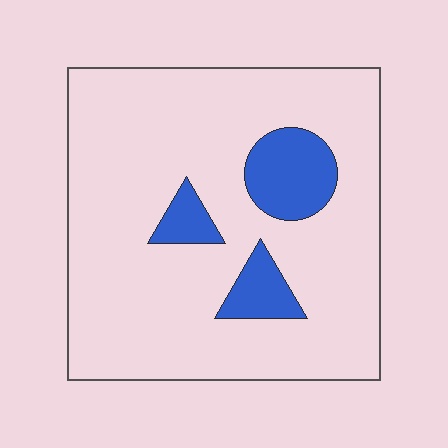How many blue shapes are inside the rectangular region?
3.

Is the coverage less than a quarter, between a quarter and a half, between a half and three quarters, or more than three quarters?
Less than a quarter.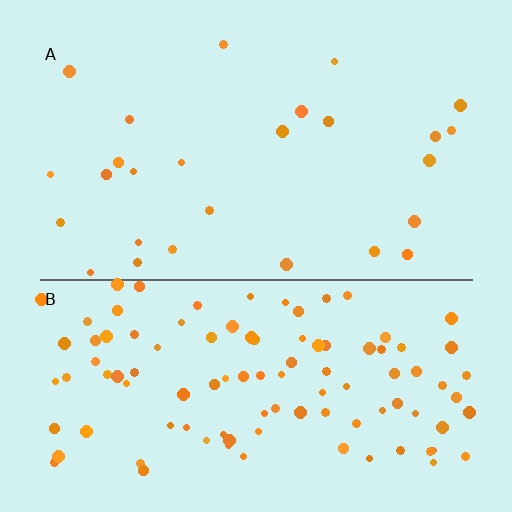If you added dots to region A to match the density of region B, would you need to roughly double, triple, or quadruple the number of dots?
Approximately quadruple.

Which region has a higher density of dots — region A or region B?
B (the bottom).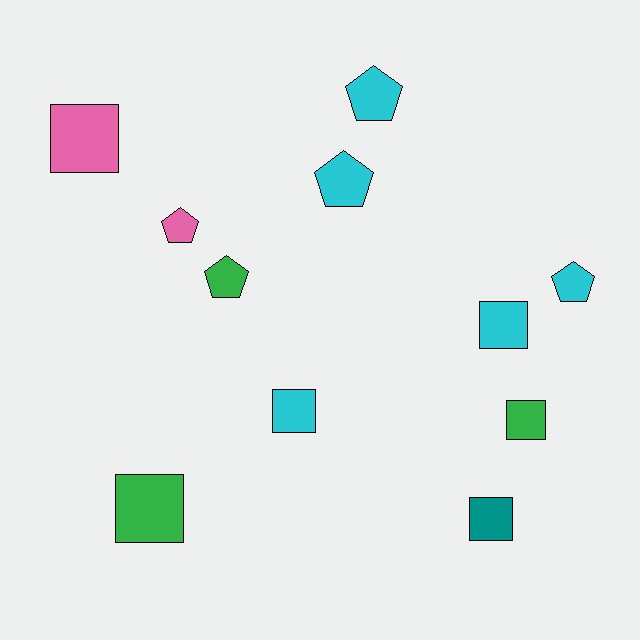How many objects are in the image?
There are 11 objects.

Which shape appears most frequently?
Square, with 6 objects.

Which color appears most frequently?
Cyan, with 5 objects.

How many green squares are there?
There are 2 green squares.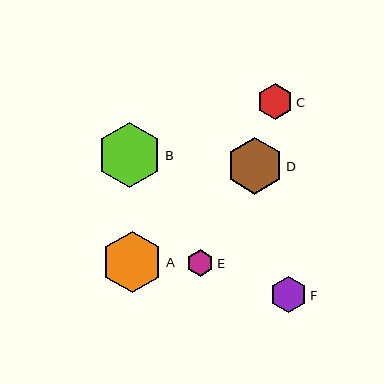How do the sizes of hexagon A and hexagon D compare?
Hexagon A and hexagon D are approximately the same size.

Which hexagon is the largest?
Hexagon B is the largest with a size of approximately 65 pixels.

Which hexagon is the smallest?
Hexagon E is the smallest with a size of approximately 27 pixels.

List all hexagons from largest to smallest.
From largest to smallest: B, A, D, F, C, E.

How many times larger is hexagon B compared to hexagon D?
Hexagon B is approximately 1.2 times the size of hexagon D.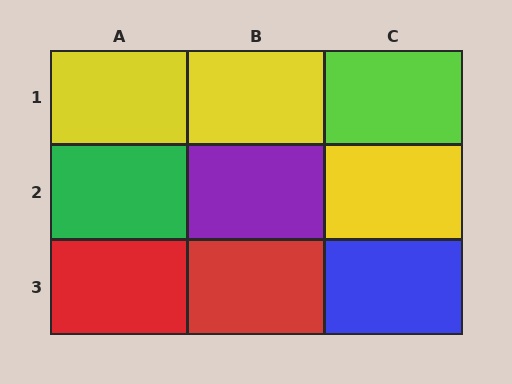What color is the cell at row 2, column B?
Purple.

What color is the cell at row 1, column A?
Yellow.